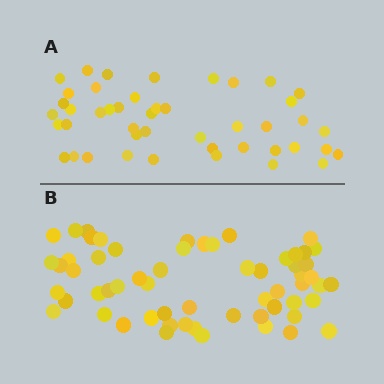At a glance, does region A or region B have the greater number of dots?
Region B (the bottom region) has more dots.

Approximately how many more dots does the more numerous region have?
Region B has approximately 15 more dots than region A.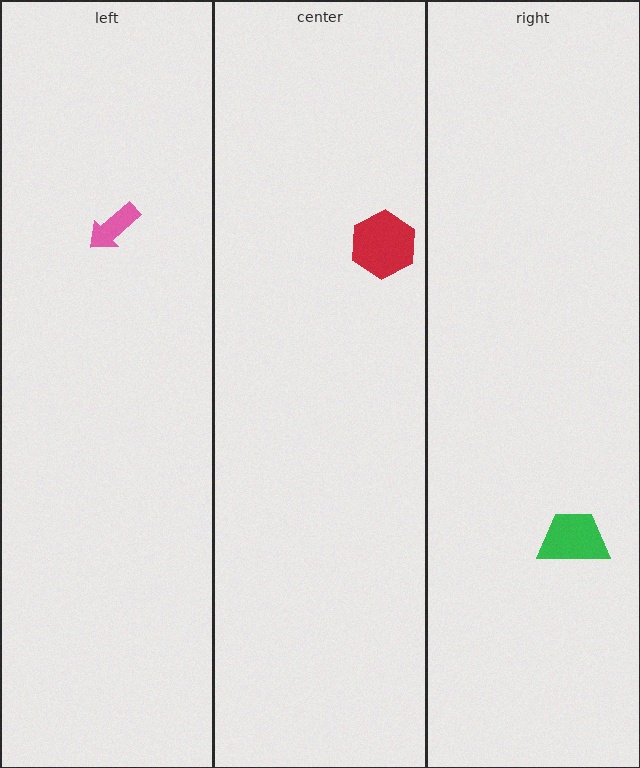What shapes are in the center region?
The red hexagon.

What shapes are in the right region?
The green trapezoid.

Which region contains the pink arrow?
The left region.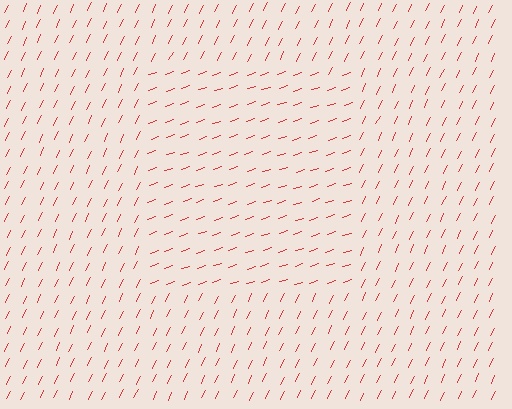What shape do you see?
I see a rectangle.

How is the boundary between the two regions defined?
The boundary is defined purely by a change in line orientation (approximately 45 degrees difference). All lines are the same color and thickness.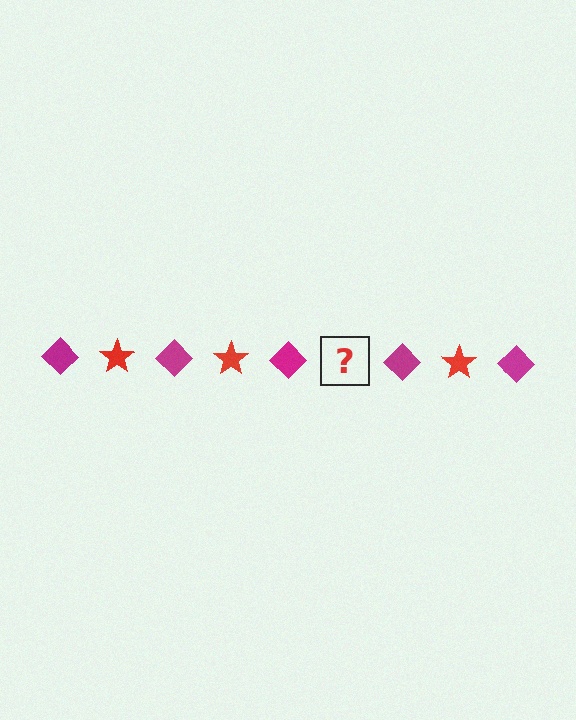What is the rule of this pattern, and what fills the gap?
The rule is that the pattern alternates between magenta diamond and red star. The gap should be filled with a red star.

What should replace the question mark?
The question mark should be replaced with a red star.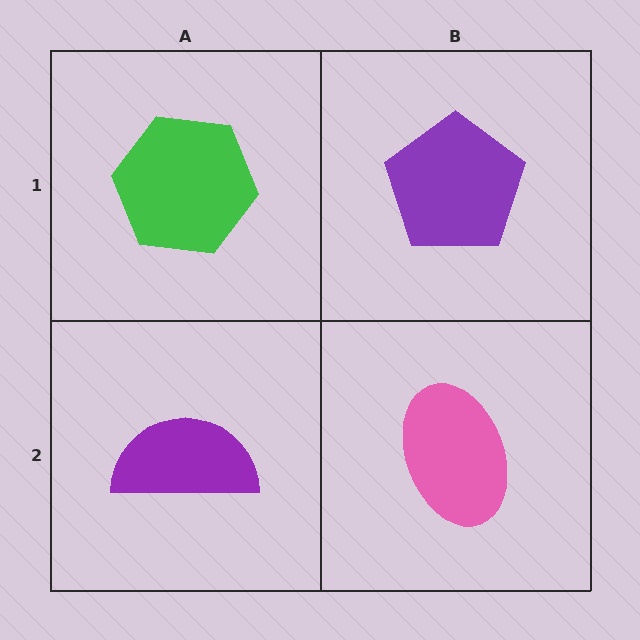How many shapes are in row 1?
2 shapes.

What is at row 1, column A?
A green hexagon.